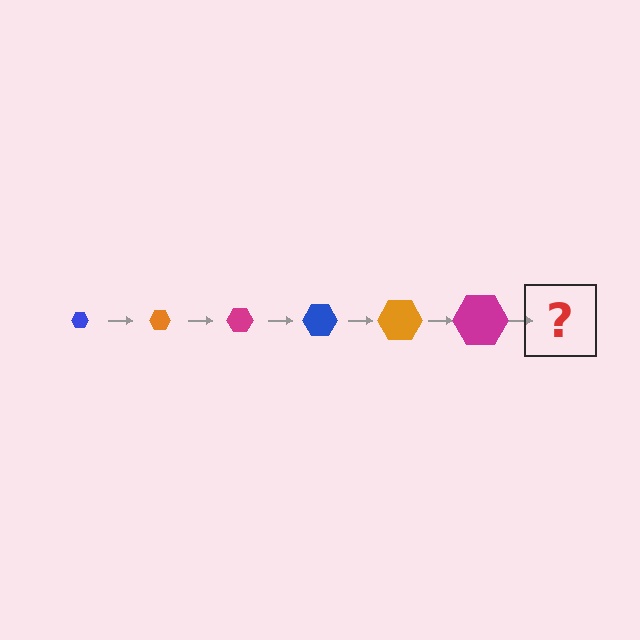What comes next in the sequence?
The next element should be a blue hexagon, larger than the previous one.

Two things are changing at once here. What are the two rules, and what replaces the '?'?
The two rules are that the hexagon grows larger each step and the color cycles through blue, orange, and magenta. The '?' should be a blue hexagon, larger than the previous one.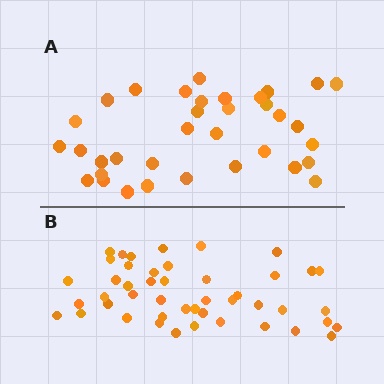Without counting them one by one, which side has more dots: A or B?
Region B (the bottom region) has more dots.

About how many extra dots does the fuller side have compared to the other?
Region B has roughly 12 or so more dots than region A.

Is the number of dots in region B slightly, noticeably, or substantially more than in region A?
Region B has noticeably more, but not dramatically so. The ratio is roughly 1.3 to 1.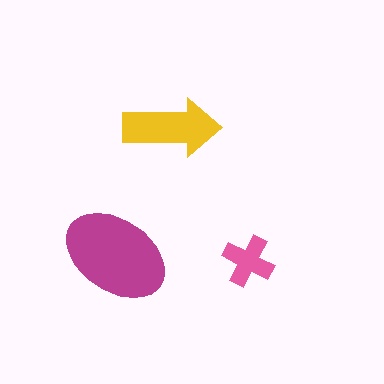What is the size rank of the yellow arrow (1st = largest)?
2nd.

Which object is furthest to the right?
The pink cross is rightmost.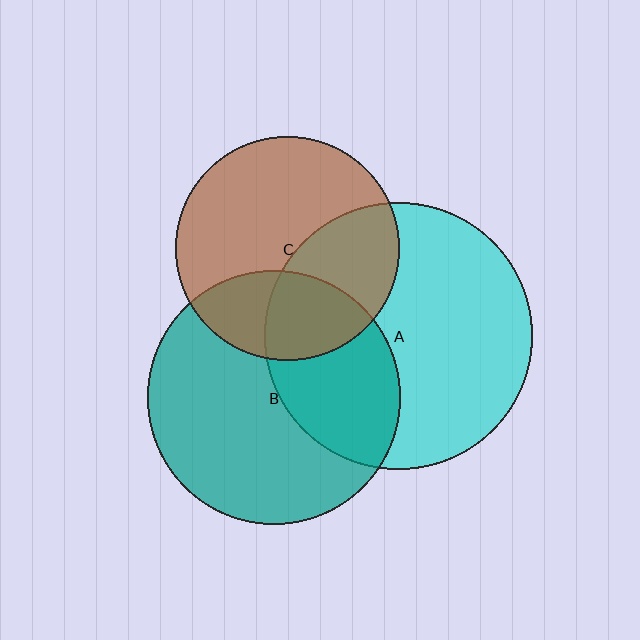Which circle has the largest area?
Circle A (cyan).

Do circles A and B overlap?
Yes.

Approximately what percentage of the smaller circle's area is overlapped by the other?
Approximately 35%.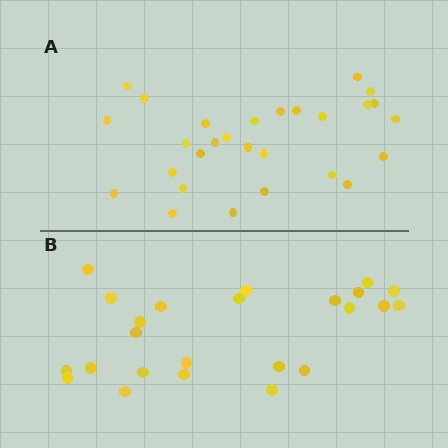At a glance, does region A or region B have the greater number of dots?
Region A (the top region) has more dots.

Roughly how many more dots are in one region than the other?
Region A has about 4 more dots than region B.